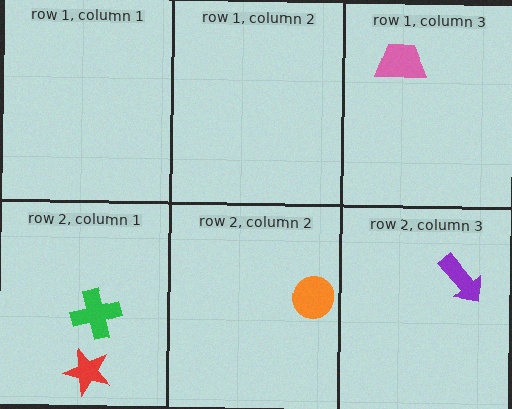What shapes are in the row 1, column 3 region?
The pink trapezoid.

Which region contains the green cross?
The row 2, column 1 region.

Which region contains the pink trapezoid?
The row 1, column 3 region.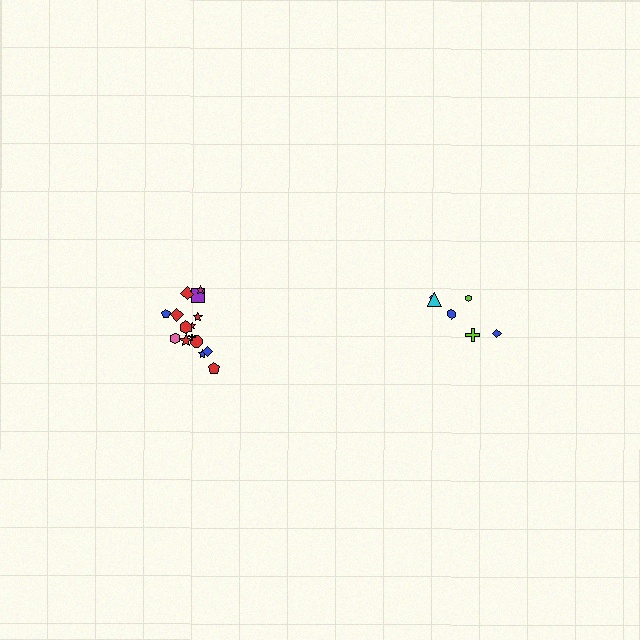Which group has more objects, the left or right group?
The left group.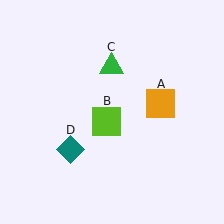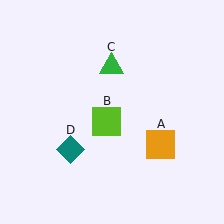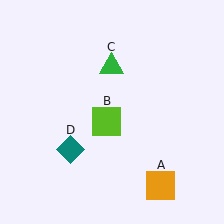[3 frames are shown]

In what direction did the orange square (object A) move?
The orange square (object A) moved down.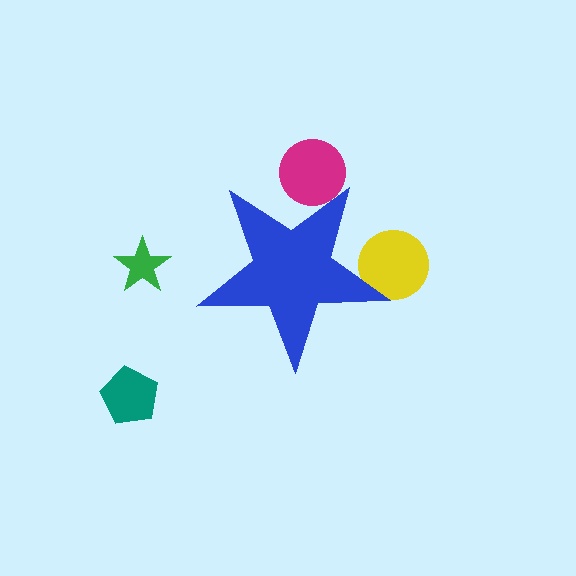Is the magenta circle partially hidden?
Yes, the magenta circle is partially hidden behind the blue star.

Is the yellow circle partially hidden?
Yes, the yellow circle is partially hidden behind the blue star.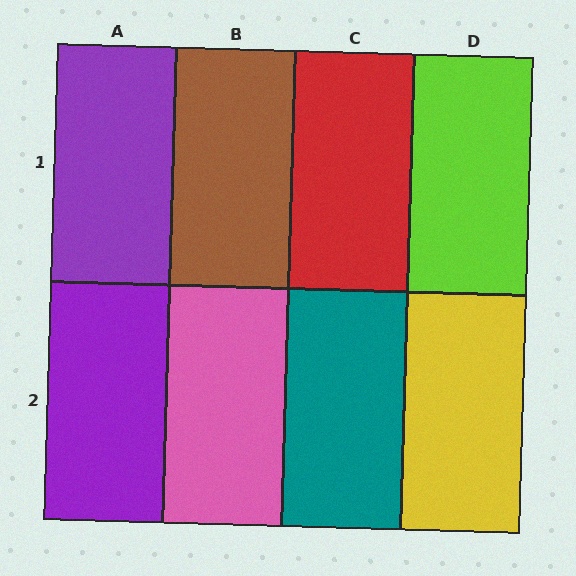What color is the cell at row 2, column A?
Purple.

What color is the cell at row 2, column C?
Teal.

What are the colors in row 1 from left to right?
Purple, brown, red, lime.